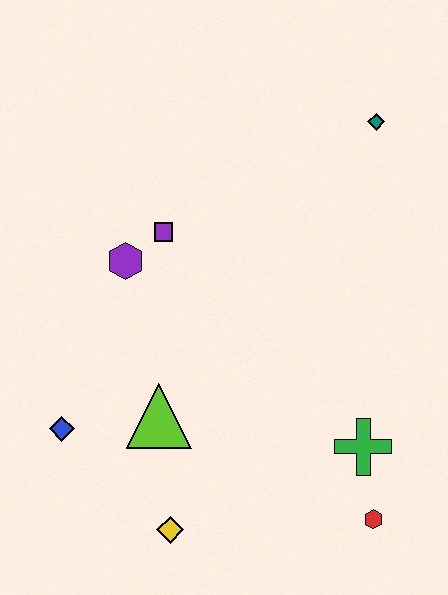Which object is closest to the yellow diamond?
The lime triangle is closest to the yellow diamond.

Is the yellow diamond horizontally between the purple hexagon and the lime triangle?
No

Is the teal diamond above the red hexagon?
Yes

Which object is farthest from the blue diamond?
The teal diamond is farthest from the blue diamond.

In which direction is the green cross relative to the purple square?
The green cross is below the purple square.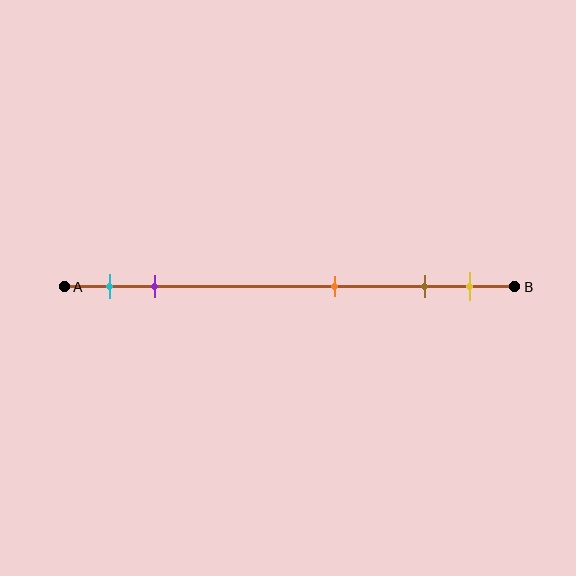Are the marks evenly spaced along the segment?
No, the marks are not evenly spaced.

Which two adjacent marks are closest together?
The brown and yellow marks are the closest adjacent pair.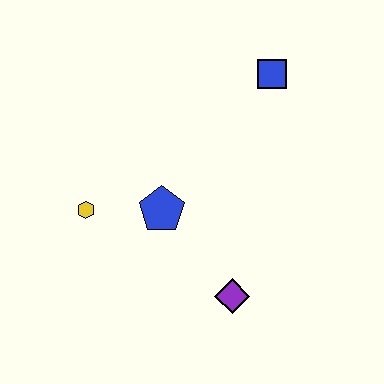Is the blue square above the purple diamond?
Yes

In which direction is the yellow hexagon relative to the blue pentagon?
The yellow hexagon is to the left of the blue pentagon.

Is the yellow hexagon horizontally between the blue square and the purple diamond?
No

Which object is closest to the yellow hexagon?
The blue pentagon is closest to the yellow hexagon.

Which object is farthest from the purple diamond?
The blue square is farthest from the purple diamond.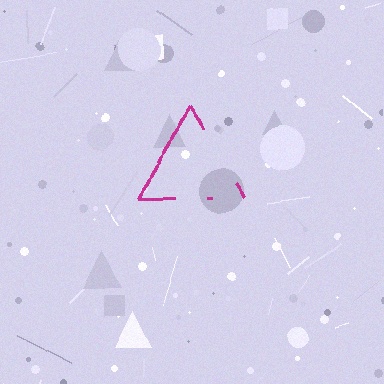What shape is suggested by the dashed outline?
The dashed outline suggests a triangle.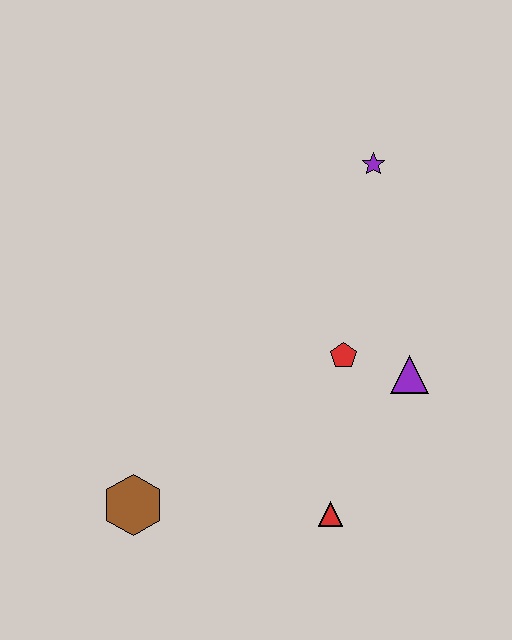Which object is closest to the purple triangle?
The red pentagon is closest to the purple triangle.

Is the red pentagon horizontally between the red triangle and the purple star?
Yes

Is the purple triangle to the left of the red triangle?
No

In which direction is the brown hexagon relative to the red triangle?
The brown hexagon is to the left of the red triangle.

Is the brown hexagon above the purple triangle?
No